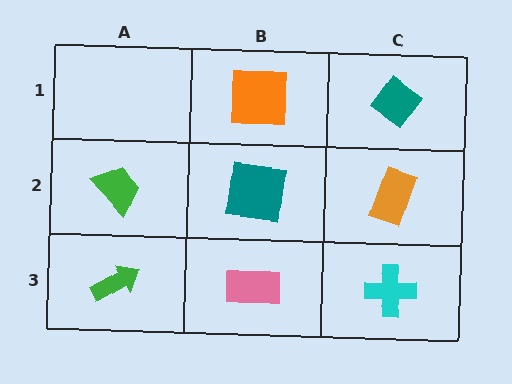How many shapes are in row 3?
3 shapes.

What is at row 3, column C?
A cyan cross.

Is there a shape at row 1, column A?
No, that cell is empty.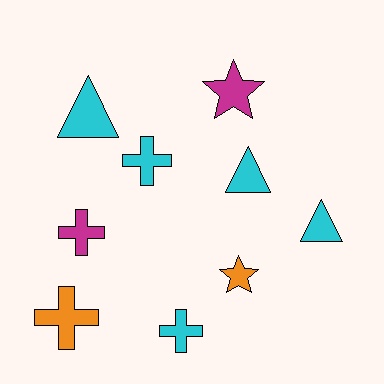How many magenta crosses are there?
There is 1 magenta cross.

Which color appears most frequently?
Cyan, with 5 objects.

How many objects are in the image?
There are 9 objects.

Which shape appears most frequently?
Cross, with 4 objects.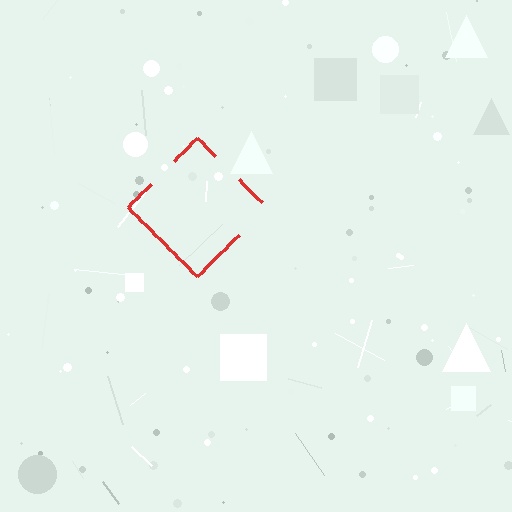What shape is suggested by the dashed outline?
The dashed outline suggests a diamond.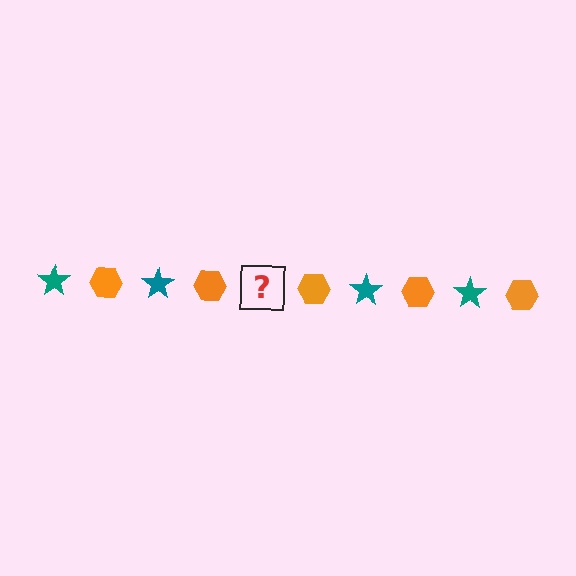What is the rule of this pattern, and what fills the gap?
The rule is that the pattern alternates between teal star and orange hexagon. The gap should be filled with a teal star.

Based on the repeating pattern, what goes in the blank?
The blank should be a teal star.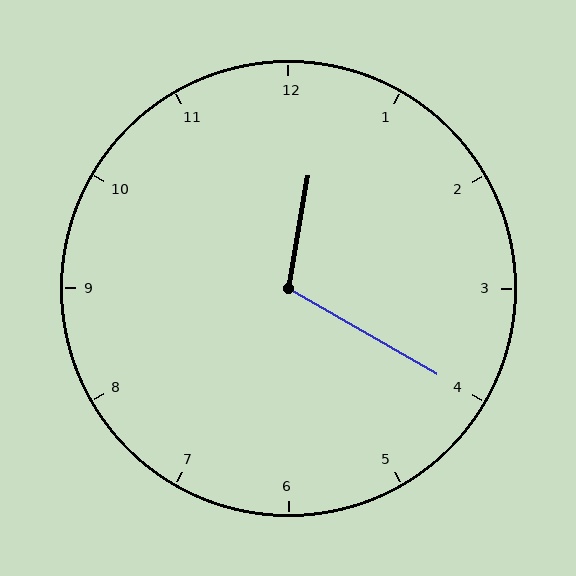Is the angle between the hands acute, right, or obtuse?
It is obtuse.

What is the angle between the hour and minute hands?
Approximately 110 degrees.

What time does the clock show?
12:20.